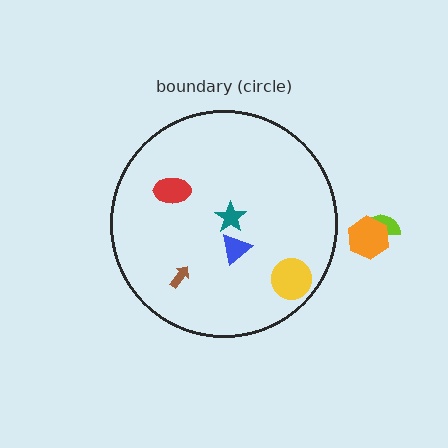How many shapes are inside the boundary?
5 inside, 2 outside.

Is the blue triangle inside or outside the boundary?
Inside.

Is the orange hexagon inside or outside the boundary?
Outside.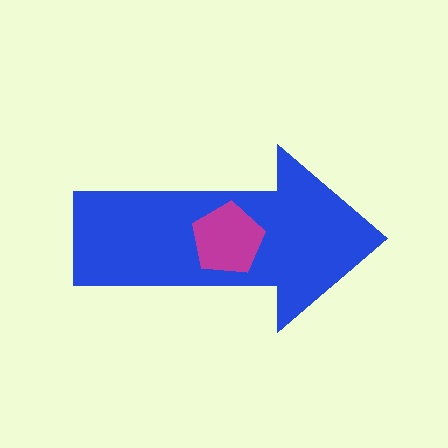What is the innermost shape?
The magenta pentagon.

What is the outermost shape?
The blue arrow.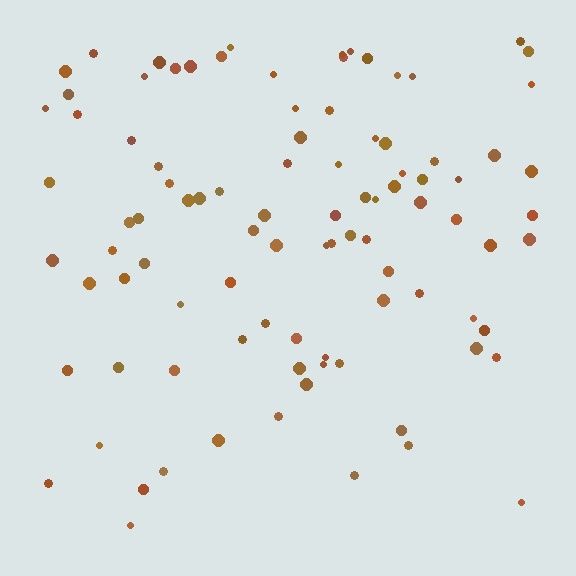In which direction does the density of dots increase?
From bottom to top, with the top side densest.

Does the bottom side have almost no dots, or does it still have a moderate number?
Still a moderate number, just noticeably fewer than the top.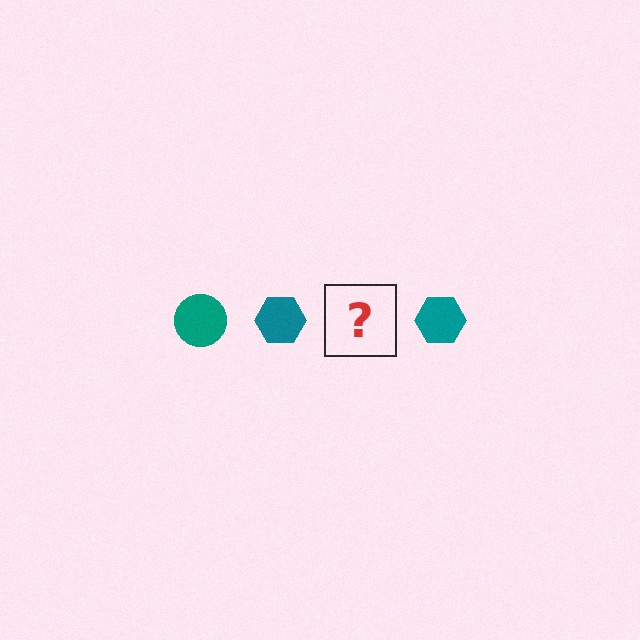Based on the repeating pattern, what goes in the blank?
The blank should be a teal circle.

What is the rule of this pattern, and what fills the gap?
The rule is that the pattern cycles through circle, hexagon shapes in teal. The gap should be filled with a teal circle.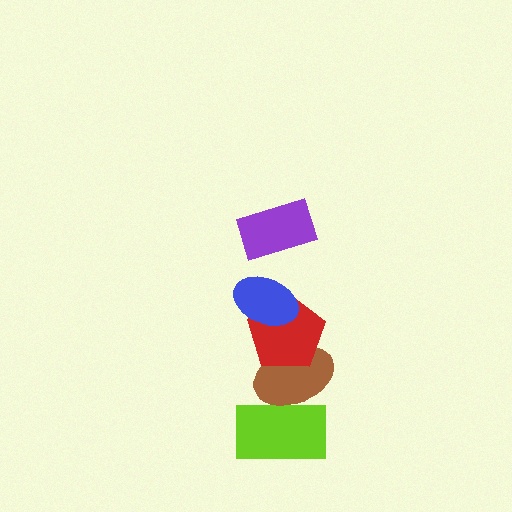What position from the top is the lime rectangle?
The lime rectangle is 5th from the top.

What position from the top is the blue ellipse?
The blue ellipse is 2nd from the top.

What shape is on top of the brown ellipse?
The red pentagon is on top of the brown ellipse.